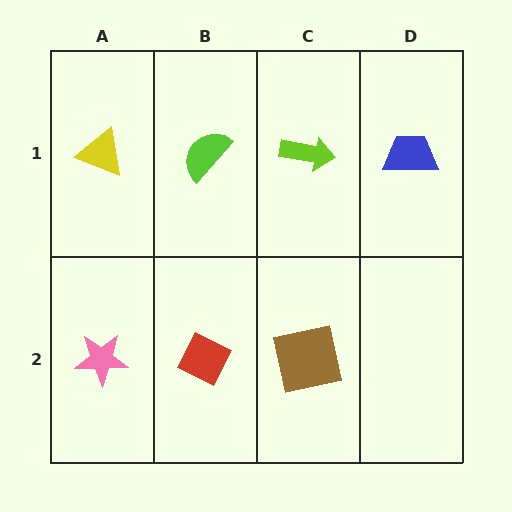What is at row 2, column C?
A brown square.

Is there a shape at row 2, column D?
No, that cell is empty.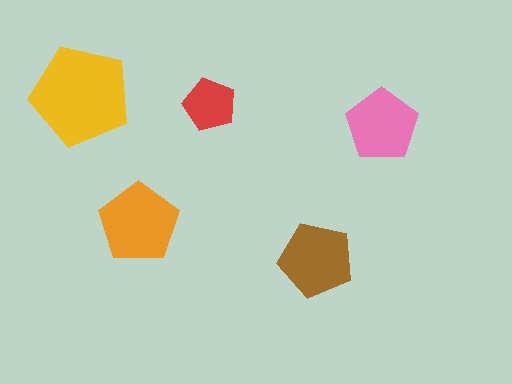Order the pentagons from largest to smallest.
the yellow one, the orange one, the brown one, the pink one, the red one.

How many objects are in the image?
There are 5 objects in the image.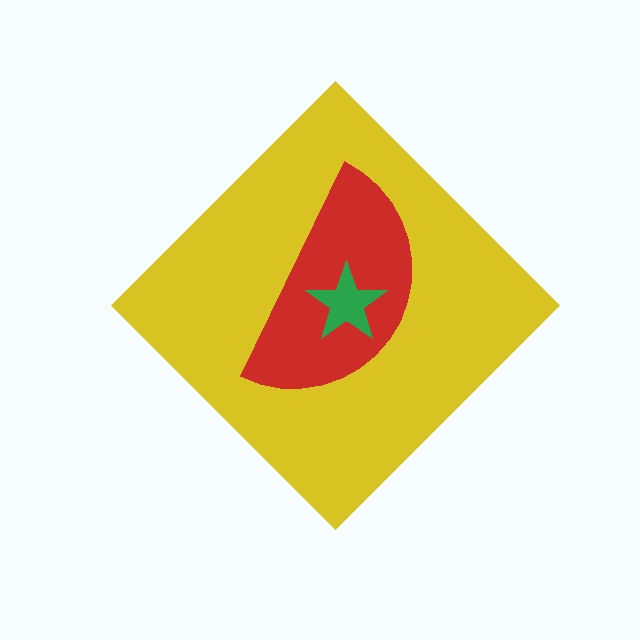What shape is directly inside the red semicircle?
The green star.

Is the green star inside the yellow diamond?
Yes.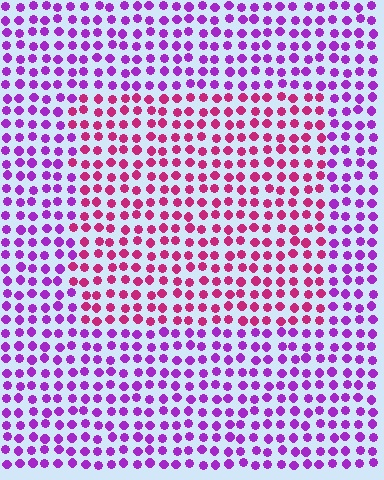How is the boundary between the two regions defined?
The boundary is defined purely by a slight shift in hue (about 42 degrees). Spacing, size, and orientation are identical on both sides.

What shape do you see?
I see a rectangle.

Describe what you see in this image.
The image is filled with small purple elements in a uniform arrangement. A rectangle-shaped region is visible where the elements are tinted to a slightly different hue, forming a subtle color boundary.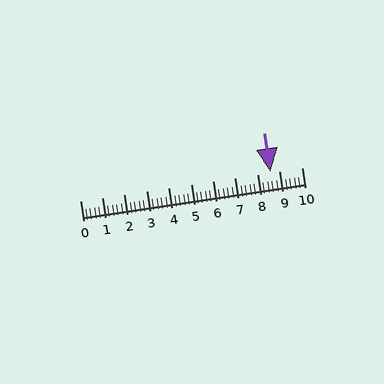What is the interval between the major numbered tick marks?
The major tick marks are spaced 1 units apart.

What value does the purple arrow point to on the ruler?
The purple arrow points to approximately 8.6.